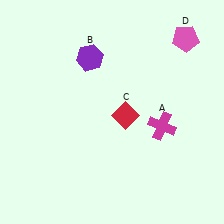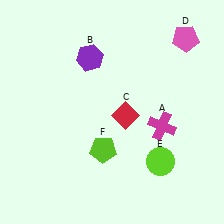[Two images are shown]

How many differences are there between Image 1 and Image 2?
There are 2 differences between the two images.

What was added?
A lime circle (E), a lime pentagon (F) were added in Image 2.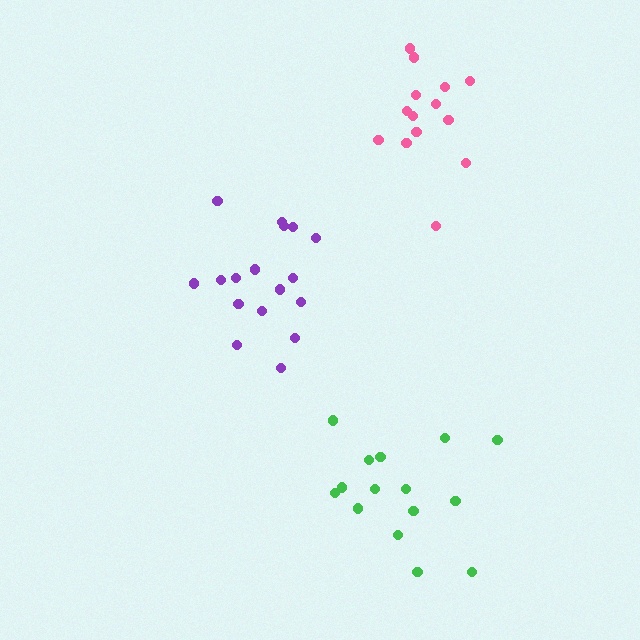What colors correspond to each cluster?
The clusters are colored: purple, green, pink.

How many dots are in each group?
Group 1: 17 dots, Group 2: 15 dots, Group 3: 14 dots (46 total).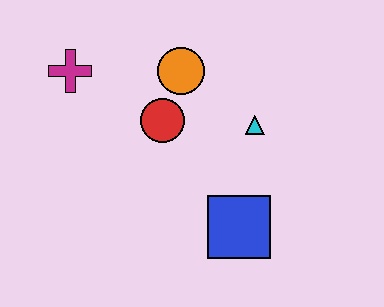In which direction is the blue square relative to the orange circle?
The blue square is below the orange circle.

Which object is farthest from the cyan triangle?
The magenta cross is farthest from the cyan triangle.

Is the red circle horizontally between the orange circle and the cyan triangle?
No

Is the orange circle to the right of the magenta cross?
Yes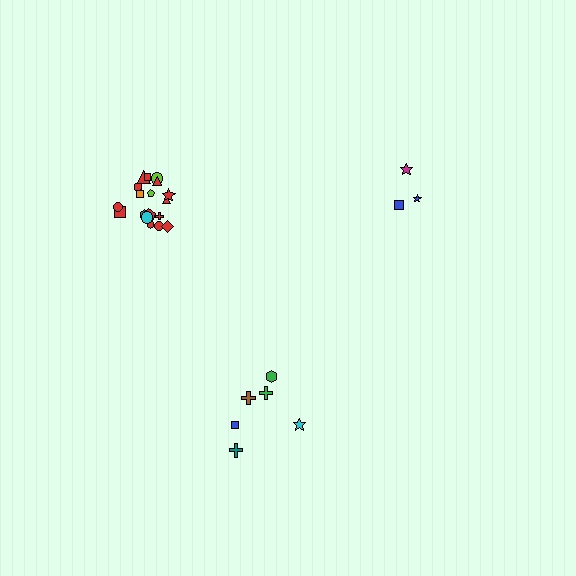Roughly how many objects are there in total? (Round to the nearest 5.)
Roughly 25 objects in total.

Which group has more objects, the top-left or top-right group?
The top-left group.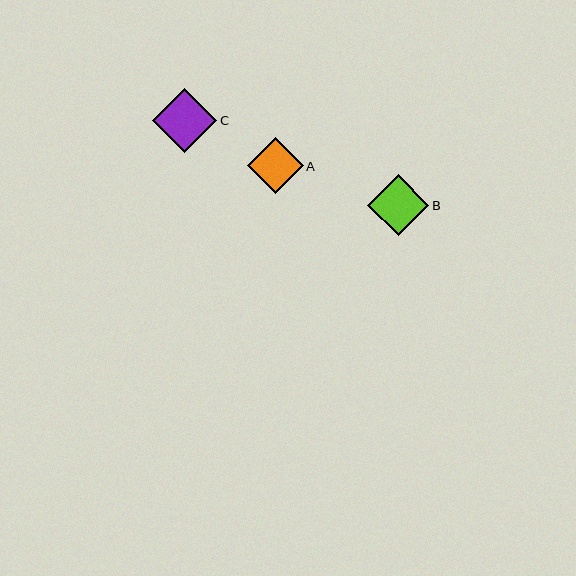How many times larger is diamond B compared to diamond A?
Diamond B is approximately 1.1 times the size of diamond A.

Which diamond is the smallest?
Diamond A is the smallest with a size of approximately 55 pixels.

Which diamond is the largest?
Diamond C is the largest with a size of approximately 64 pixels.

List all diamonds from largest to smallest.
From largest to smallest: C, B, A.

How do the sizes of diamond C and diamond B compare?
Diamond C and diamond B are approximately the same size.